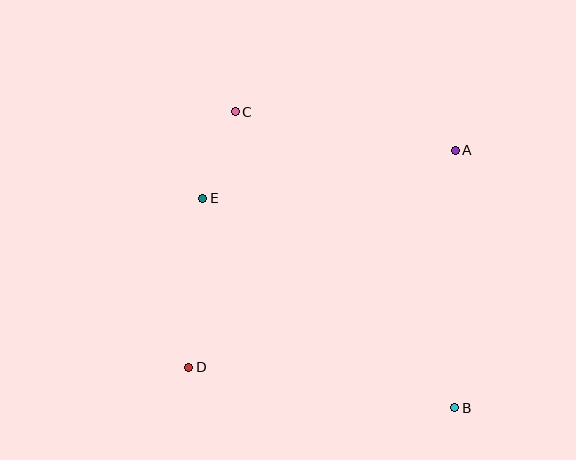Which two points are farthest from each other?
Points B and C are farthest from each other.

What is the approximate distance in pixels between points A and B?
The distance between A and B is approximately 258 pixels.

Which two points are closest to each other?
Points C and E are closest to each other.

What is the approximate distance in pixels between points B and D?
The distance between B and D is approximately 269 pixels.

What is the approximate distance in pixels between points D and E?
The distance between D and E is approximately 169 pixels.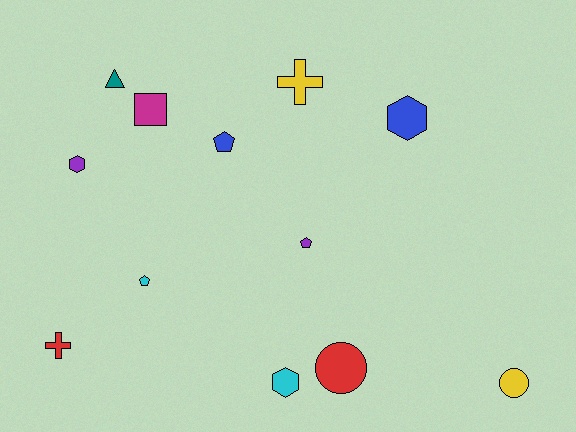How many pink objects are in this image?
There are no pink objects.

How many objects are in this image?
There are 12 objects.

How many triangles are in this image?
There is 1 triangle.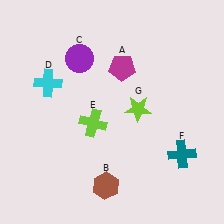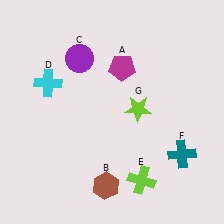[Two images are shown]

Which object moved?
The lime cross (E) moved down.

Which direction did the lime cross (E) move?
The lime cross (E) moved down.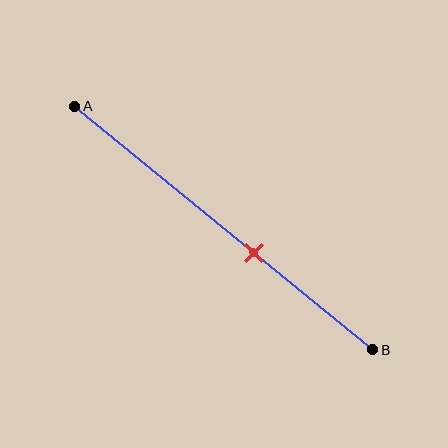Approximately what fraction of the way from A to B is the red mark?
The red mark is approximately 60% of the way from A to B.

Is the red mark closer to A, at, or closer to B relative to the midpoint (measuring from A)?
The red mark is closer to point B than the midpoint of segment AB.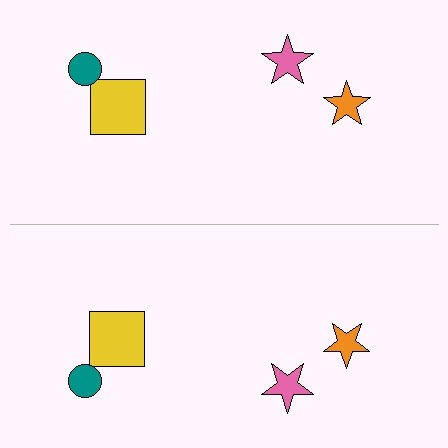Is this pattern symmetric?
Yes, this pattern has bilateral (reflection) symmetry.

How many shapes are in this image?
There are 8 shapes in this image.